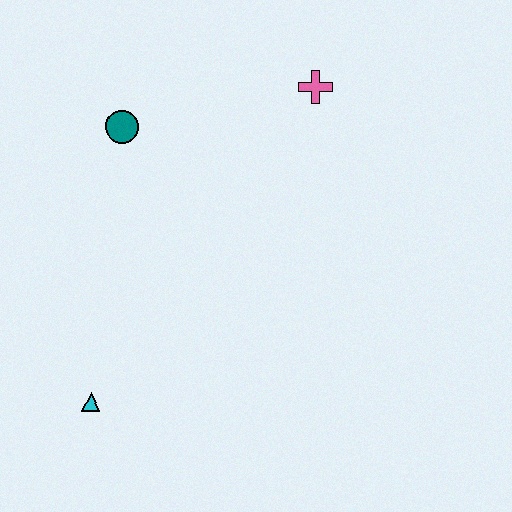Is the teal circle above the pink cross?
No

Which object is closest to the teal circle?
The pink cross is closest to the teal circle.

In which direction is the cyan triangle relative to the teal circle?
The cyan triangle is below the teal circle.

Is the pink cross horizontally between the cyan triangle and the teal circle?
No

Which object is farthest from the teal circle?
The cyan triangle is farthest from the teal circle.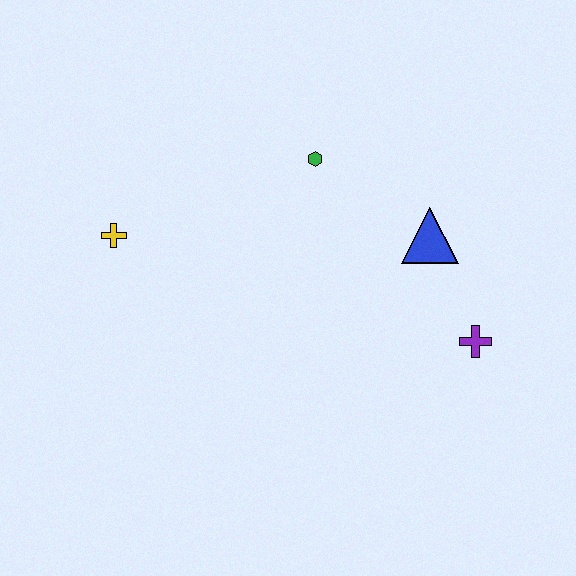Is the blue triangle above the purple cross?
Yes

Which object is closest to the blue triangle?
The purple cross is closest to the blue triangle.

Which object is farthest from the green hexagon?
The purple cross is farthest from the green hexagon.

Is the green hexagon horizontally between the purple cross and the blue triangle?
No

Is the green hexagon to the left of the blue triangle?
Yes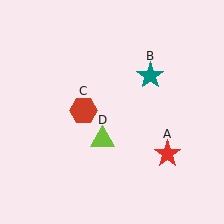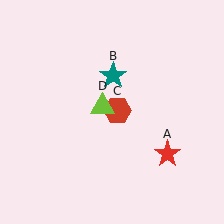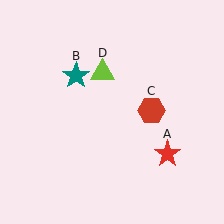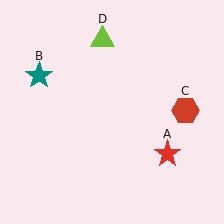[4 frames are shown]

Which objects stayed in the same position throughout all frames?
Red star (object A) remained stationary.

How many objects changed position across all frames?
3 objects changed position: teal star (object B), red hexagon (object C), lime triangle (object D).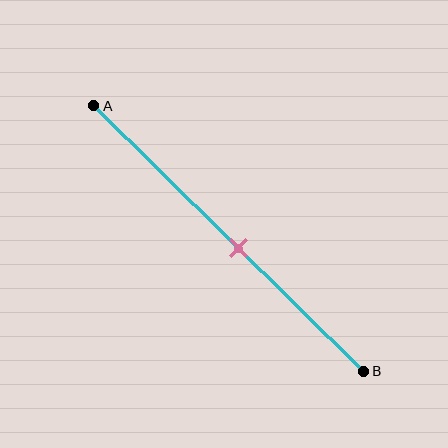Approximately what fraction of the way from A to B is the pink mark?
The pink mark is approximately 55% of the way from A to B.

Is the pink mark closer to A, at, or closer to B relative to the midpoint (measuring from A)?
The pink mark is closer to point B than the midpoint of segment AB.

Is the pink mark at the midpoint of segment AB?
No, the mark is at about 55% from A, not at the 50% midpoint.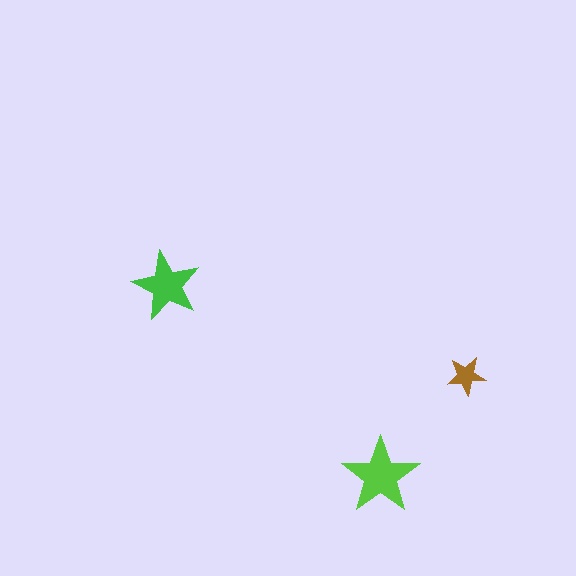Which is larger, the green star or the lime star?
The lime one.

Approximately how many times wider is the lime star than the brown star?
About 2 times wider.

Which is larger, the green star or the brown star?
The green one.